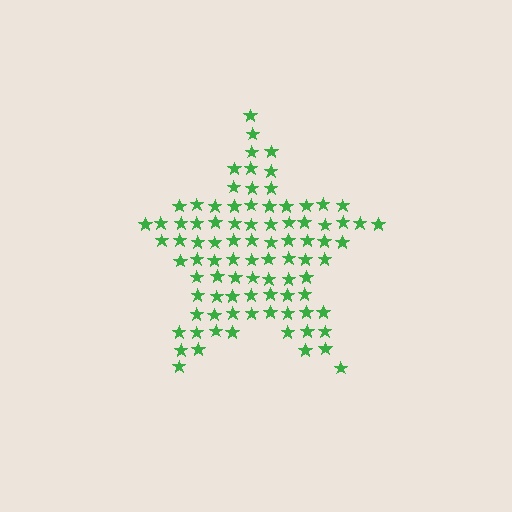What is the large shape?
The large shape is a star.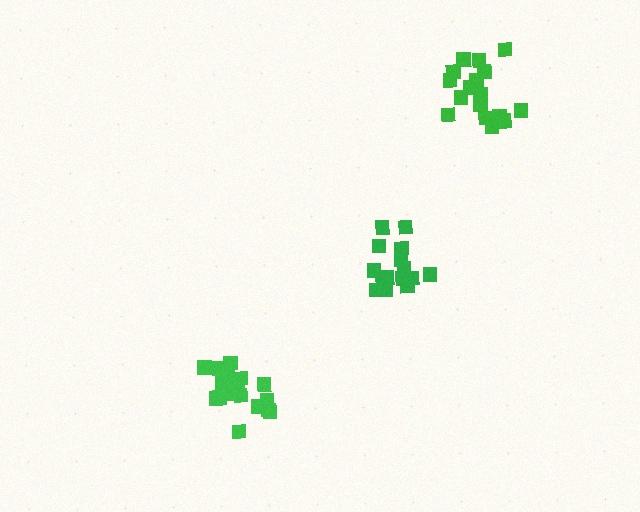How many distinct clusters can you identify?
There are 3 distinct clusters.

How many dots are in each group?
Group 1: 15 dots, Group 2: 17 dots, Group 3: 19 dots (51 total).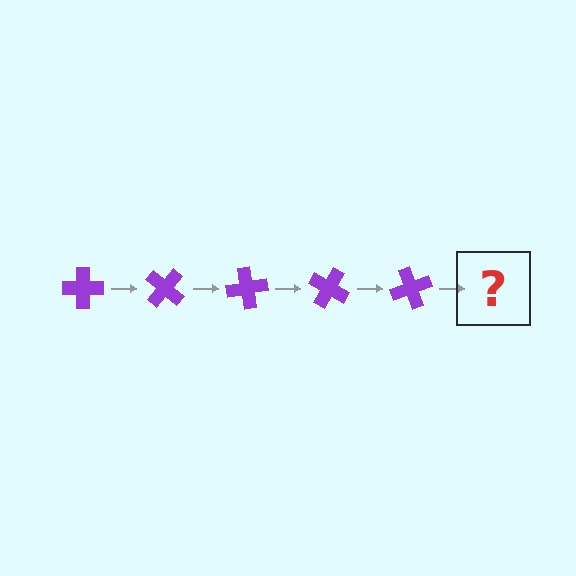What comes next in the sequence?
The next element should be a purple cross rotated 200 degrees.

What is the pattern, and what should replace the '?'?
The pattern is that the cross rotates 40 degrees each step. The '?' should be a purple cross rotated 200 degrees.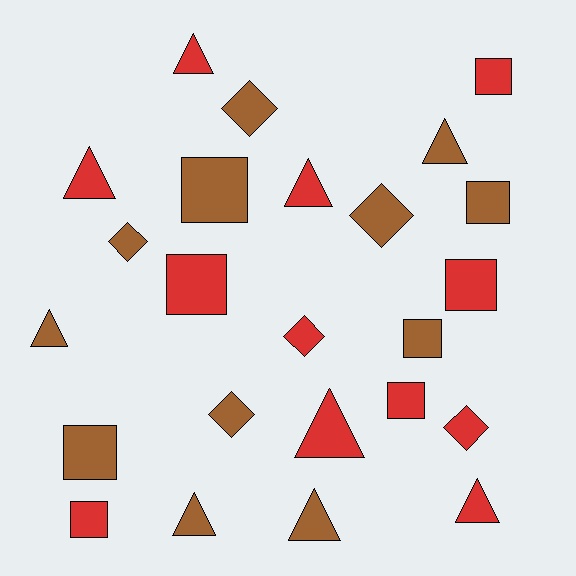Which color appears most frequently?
Brown, with 12 objects.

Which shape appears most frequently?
Square, with 9 objects.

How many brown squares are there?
There are 4 brown squares.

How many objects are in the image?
There are 24 objects.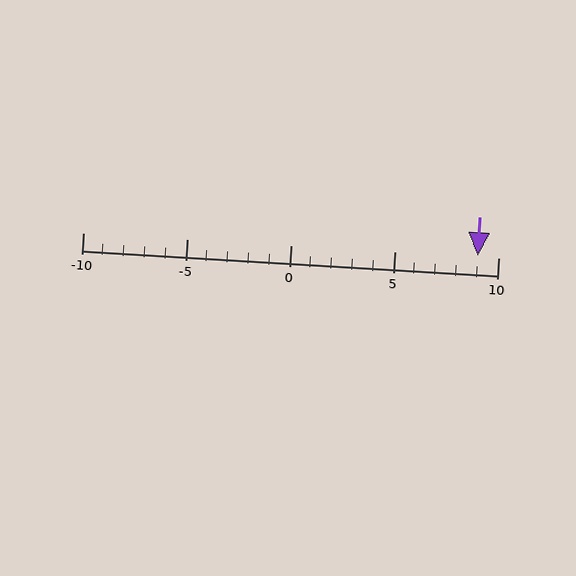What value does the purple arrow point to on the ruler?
The purple arrow points to approximately 9.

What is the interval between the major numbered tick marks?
The major tick marks are spaced 5 units apart.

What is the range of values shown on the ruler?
The ruler shows values from -10 to 10.